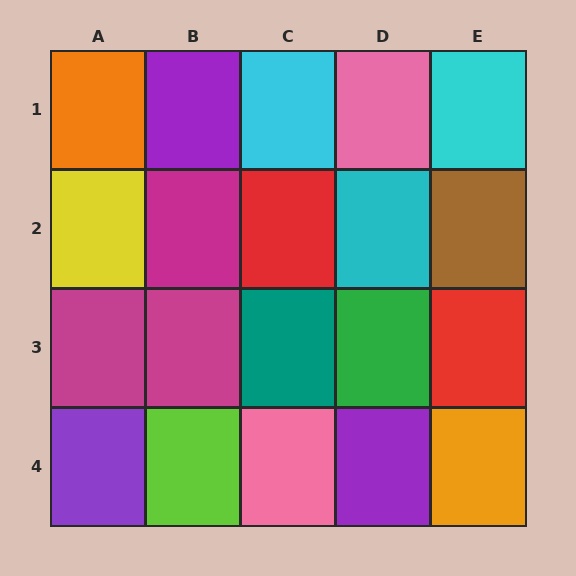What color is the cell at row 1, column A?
Orange.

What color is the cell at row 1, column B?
Purple.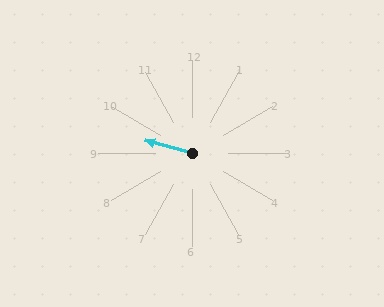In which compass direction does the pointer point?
West.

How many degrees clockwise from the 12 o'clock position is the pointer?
Approximately 286 degrees.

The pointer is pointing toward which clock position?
Roughly 10 o'clock.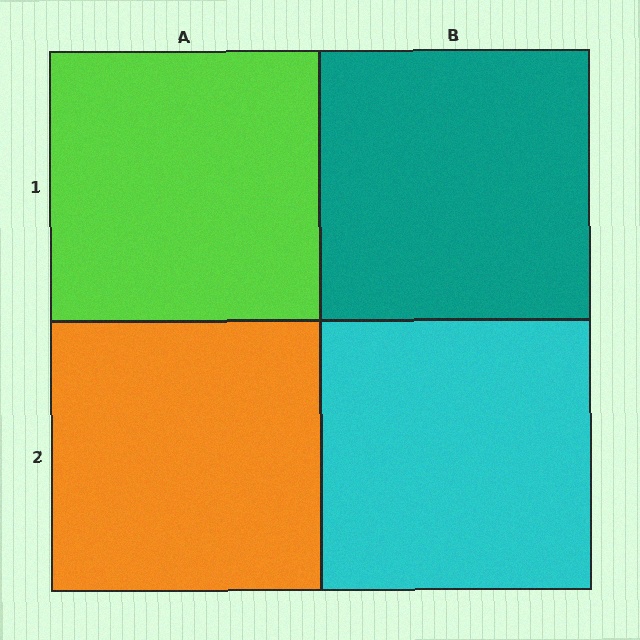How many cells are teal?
1 cell is teal.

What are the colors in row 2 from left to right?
Orange, cyan.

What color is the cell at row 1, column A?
Lime.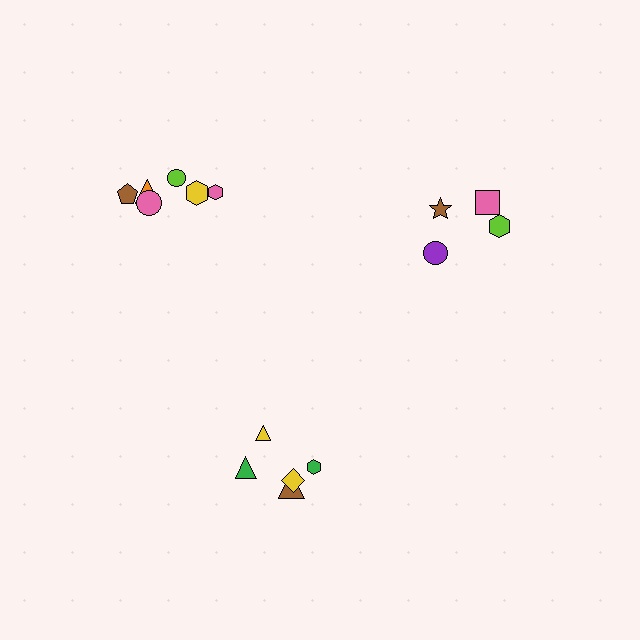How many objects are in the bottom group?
There are 5 objects.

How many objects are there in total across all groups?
There are 15 objects.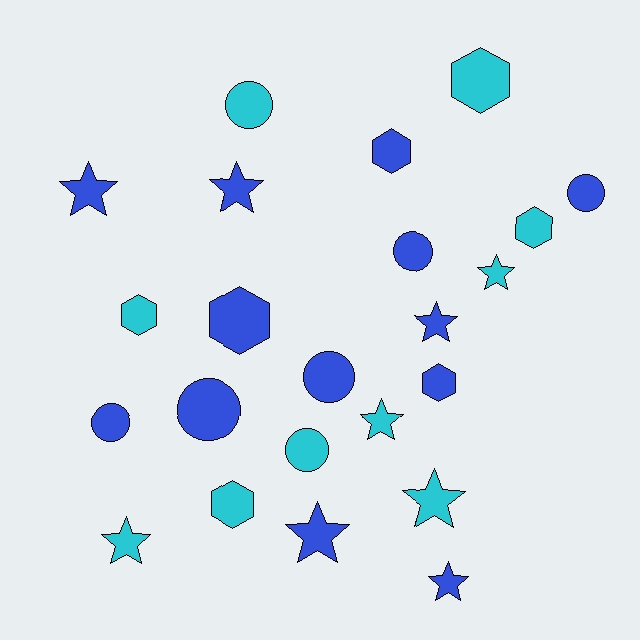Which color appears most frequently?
Blue, with 13 objects.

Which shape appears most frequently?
Star, with 9 objects.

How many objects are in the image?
There are 23 objects.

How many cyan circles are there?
There are 2 cyan circles.